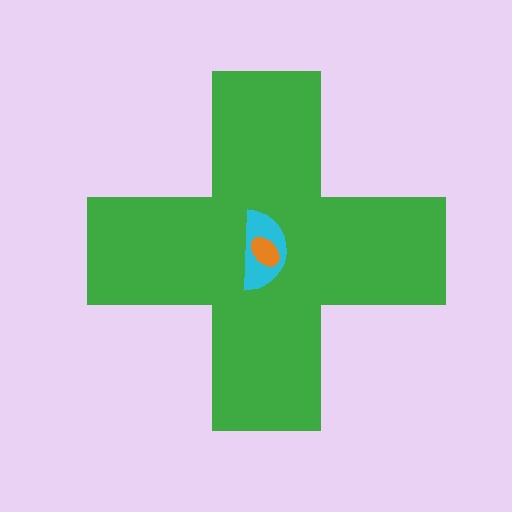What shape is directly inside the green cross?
The cyan semicircle.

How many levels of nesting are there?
3.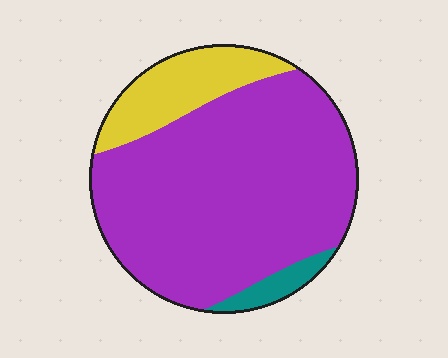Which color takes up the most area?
Purple, at roughly 80%.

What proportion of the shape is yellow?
Yellow takes up less than a quarter of the shape.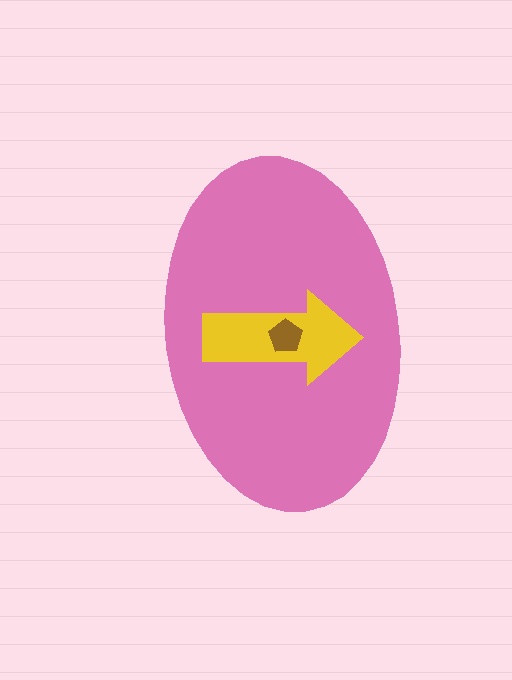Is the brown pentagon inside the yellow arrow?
Yes.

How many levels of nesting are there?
3.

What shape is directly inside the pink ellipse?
The yellow arrow.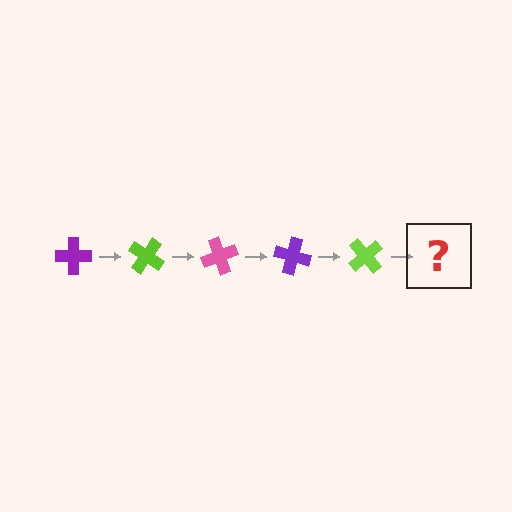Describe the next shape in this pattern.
It should be a pink cross, rotated 175 degrees from the start.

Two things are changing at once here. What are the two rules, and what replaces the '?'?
The two rules are that it rotates 35 degrees each step and the color cycles through purple, lime, and pink. The '?' should be a pink cross, rotated 175 degrees from the start.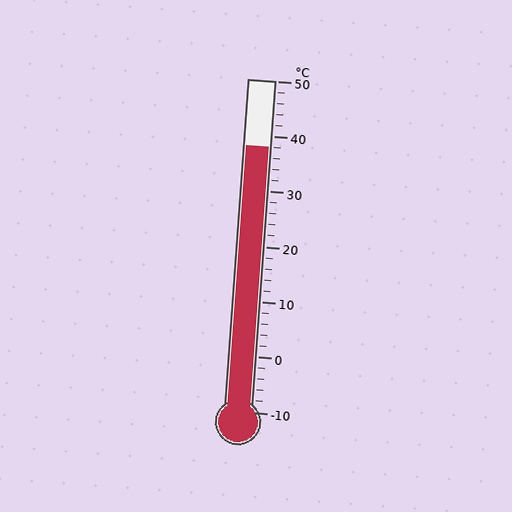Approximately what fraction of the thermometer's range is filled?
The thermometer is filled to approximately 80% of its range.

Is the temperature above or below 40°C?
The temperature is below 40°C.